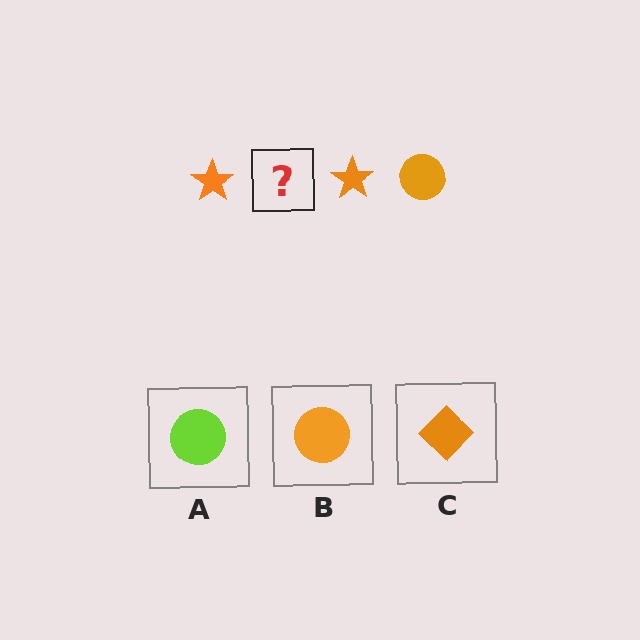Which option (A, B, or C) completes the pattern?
B.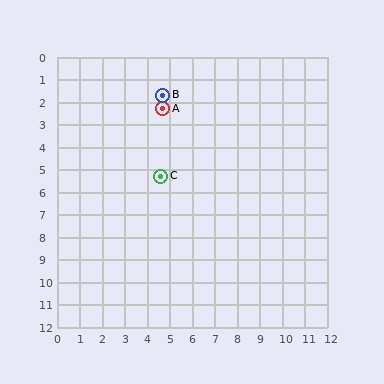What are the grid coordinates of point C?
Point C is at approximately (4.6, 5.3).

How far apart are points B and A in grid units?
Points B and A are about 0.6 grid units apart.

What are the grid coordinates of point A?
Point A is at approximately (4.7, 2.3).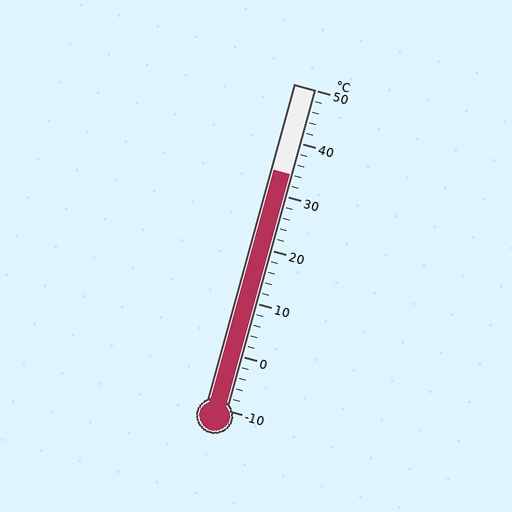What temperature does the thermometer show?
The thermometer shows approximately 34°C.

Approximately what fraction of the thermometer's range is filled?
The thermometer is filled to approximately 75% of its range.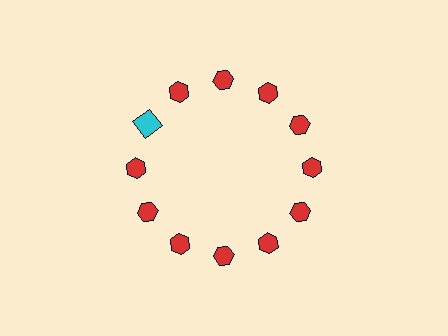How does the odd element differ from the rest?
It differs in both color (cyan instead of red) and shape (square instead of hexagon).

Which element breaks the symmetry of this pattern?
The cyan square at roughly the 10 o'clock position breaks the symmetry. All other shapes are red hexagons.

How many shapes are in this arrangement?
There are 12 shapes arranged in a ring pattern.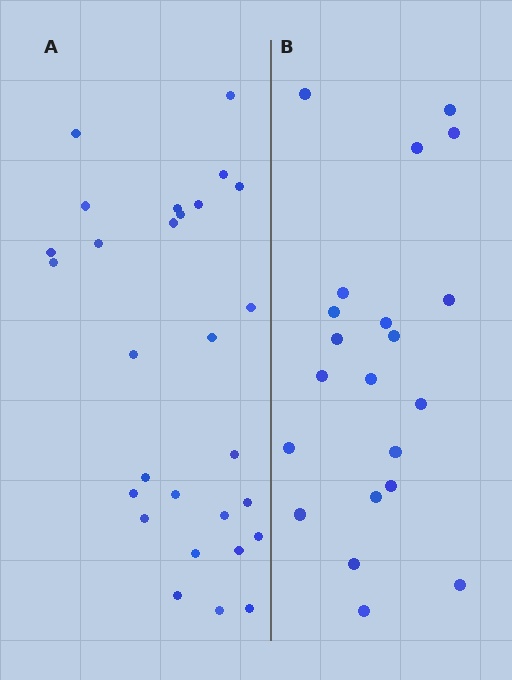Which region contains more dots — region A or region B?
Region A (the left region) has more dots.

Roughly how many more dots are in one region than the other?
Region A has roughly 8 or so more dots than region B.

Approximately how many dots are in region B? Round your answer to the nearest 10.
About 20 dots. (The exact count is 21, which rounds to 20.)